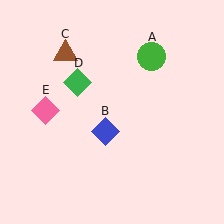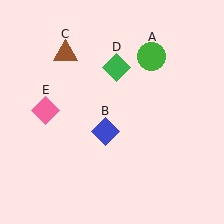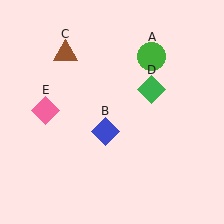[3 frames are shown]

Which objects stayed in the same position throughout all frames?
Green circle (object A) and blue diamond (object B) and brown triangle (object C) and pink diamond (object E) remained stationary.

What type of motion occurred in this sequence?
The green diamond (object D) rotated clockwise around the center of the scene.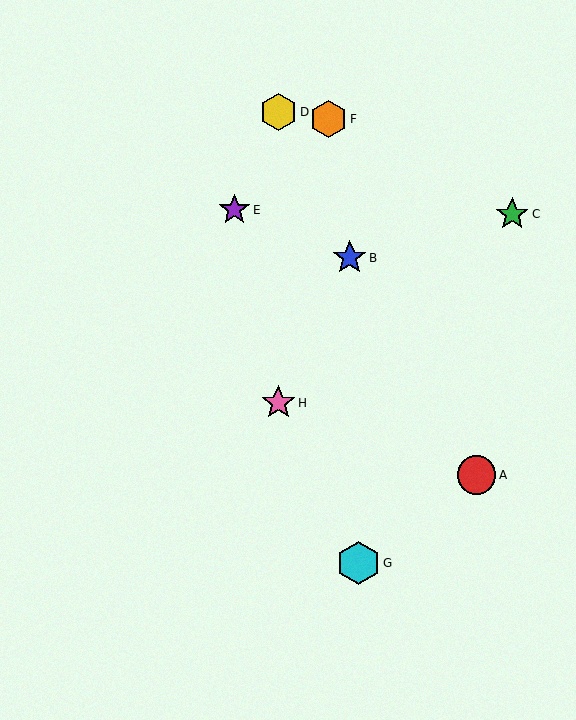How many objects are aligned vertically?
2 objects (D, H) are aligned vertically.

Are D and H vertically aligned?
Yes, both are at x≈278.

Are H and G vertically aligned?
No, H is at x≈278 and G is at x≈359.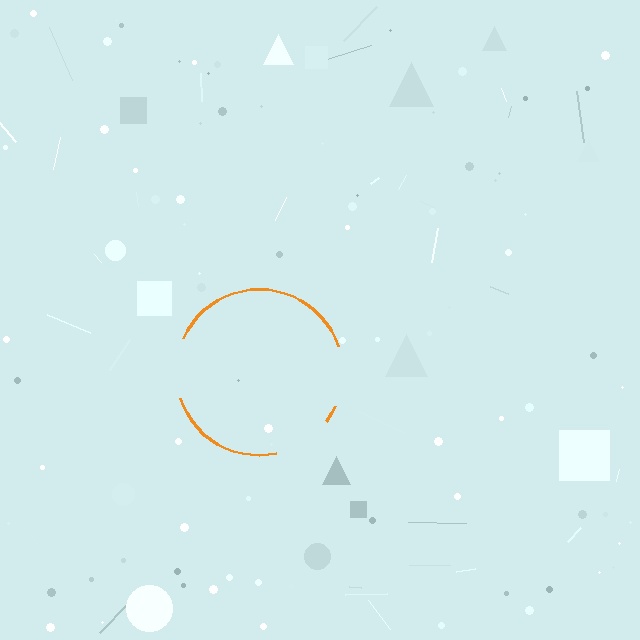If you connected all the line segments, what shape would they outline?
They would outline a circle.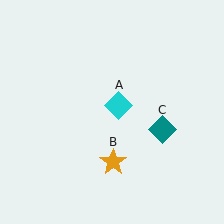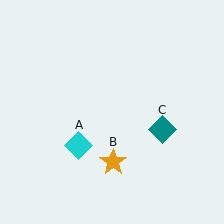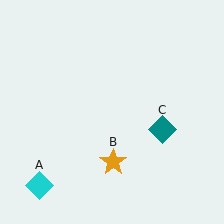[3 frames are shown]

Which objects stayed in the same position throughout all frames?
Orange star (object B) and teal diamond (object C) remained stationary.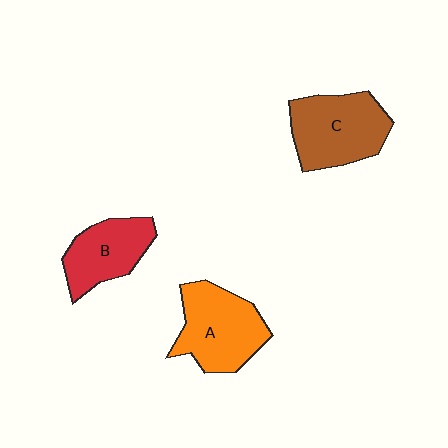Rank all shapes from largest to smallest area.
From largest to smallest: C (brown), A (orange), B (red).